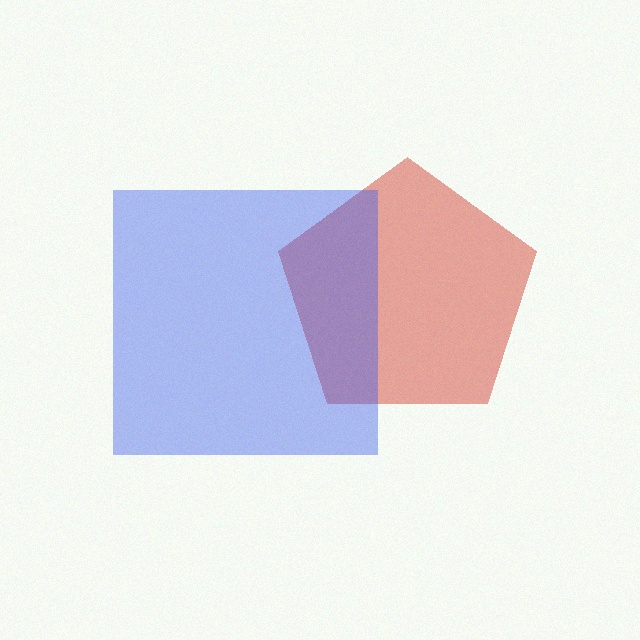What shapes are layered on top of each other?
The layered shapes are: a red pentagon, a blue square.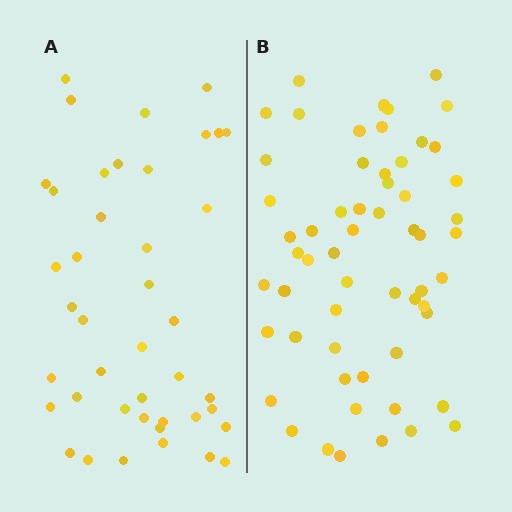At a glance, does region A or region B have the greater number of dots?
Region B (the right region) has more dots.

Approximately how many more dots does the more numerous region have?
Region B has approximately 15 more dots than region A.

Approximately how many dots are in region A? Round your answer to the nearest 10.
About 40 dots. (The exact count is 42, which rounds to 40.)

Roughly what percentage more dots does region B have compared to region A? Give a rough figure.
About 40% more.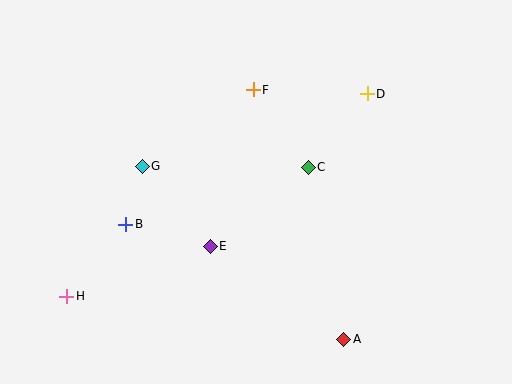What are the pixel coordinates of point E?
Point E is at (210, 246).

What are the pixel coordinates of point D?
Point D is at (367, 94).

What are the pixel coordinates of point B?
Point B is at (126, 225).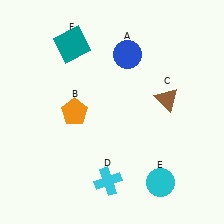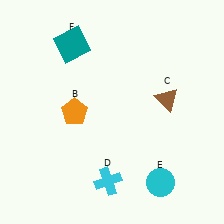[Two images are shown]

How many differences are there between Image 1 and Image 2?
There is 1 difference between the two images.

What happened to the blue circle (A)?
The blue circle (A) was removed in Image 2. It was in the top-right area of Image 1.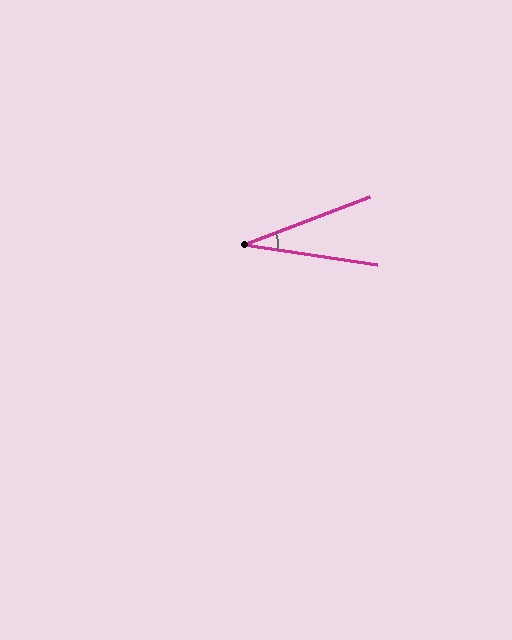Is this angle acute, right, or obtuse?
It is acute.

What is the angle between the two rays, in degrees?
Approximately 30 degrees.